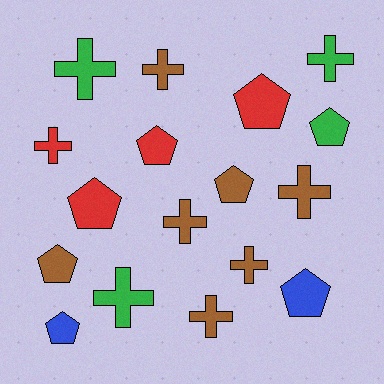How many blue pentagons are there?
There are 2 blue pentagons.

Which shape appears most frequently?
Cross, with 9 objects.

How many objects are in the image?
There are 17 objects.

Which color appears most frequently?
Brown, with 7 objects.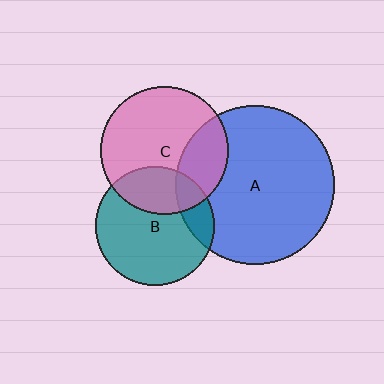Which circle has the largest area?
Circle A (blue).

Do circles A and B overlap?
Yes.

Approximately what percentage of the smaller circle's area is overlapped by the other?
Approximately 15%.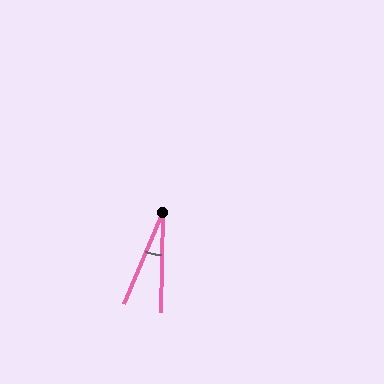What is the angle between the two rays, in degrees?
Approximately 22 degrees.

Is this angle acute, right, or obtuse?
It is acute.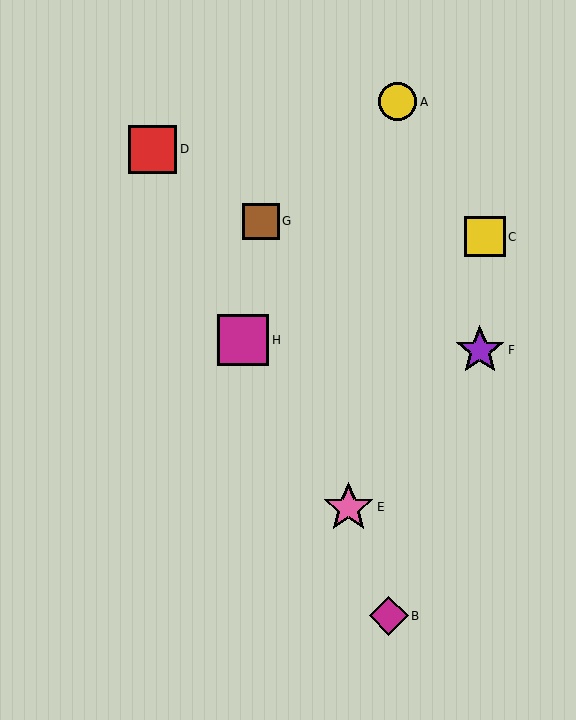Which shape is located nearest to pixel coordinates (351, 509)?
The pink star (labeled E) at (348, 507) is nearest to that location.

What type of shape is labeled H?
Shape H is a magenta square.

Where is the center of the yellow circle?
The center of the yellow circle is at (398, 102).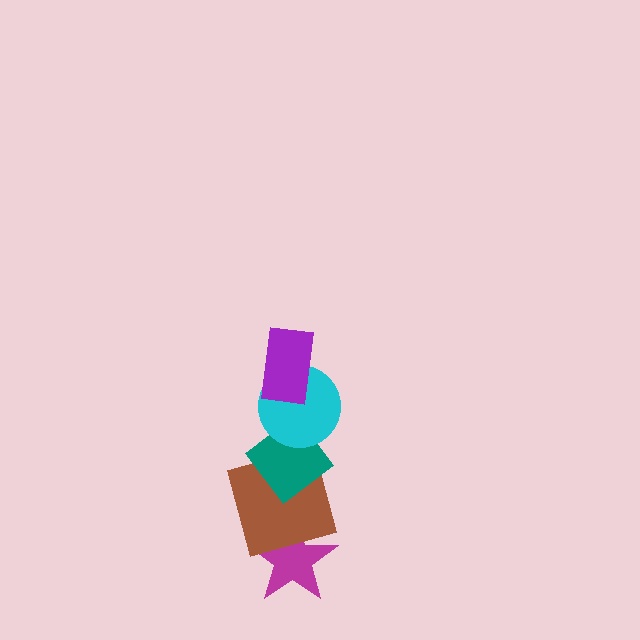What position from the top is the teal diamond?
The teal diamond is 3rd from the top.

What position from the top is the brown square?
The brown square is 4th from the top.